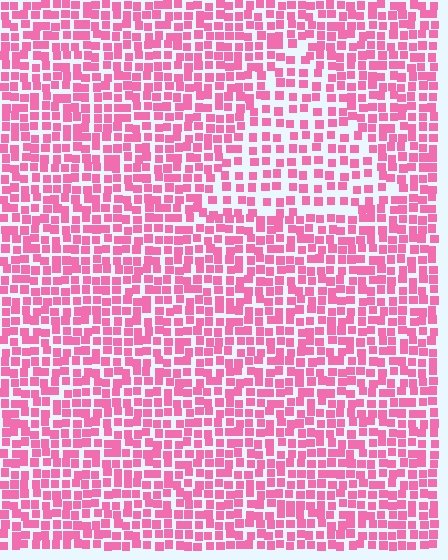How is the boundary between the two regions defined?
The boundary is defined by a change in element density (approximately 1.6x ratio). All elements are the same color, size, and shape.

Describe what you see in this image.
The image contains small pink elements arranged at two different densities. A triangle-shaped region is visible where the elements are less densely packed than the surrounding area.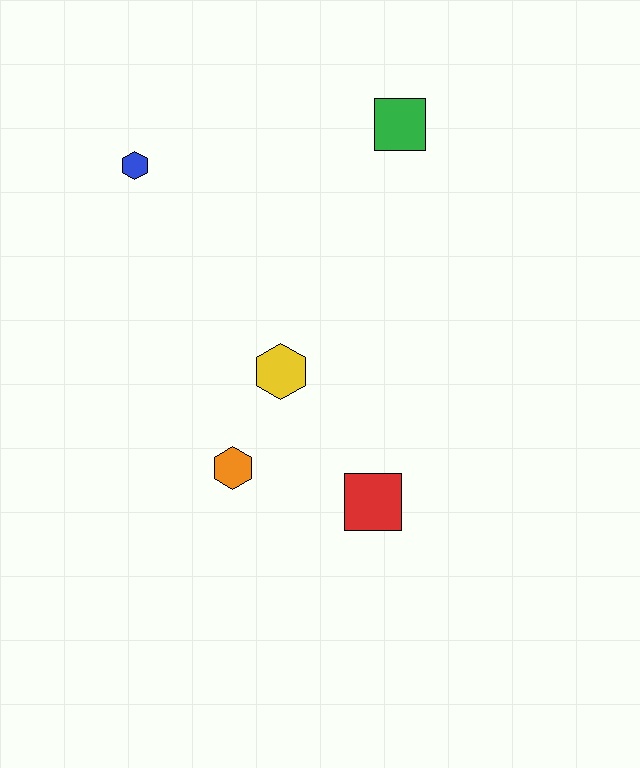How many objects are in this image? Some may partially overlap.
There are 5 objects.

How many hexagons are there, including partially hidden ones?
There are 3 hexagons.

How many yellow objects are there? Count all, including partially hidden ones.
There is 1 yellow object.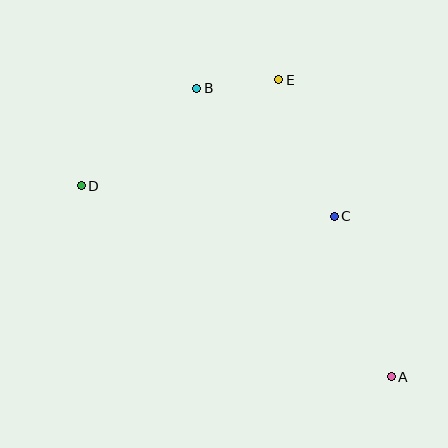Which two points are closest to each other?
Points B and E are closest to each other.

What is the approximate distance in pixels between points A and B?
The distance between A and B is approximately 348 pixels.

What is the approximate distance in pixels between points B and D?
The distance between B and D is approximately 151 pixels.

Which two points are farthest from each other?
Points A and D are farthest from each other.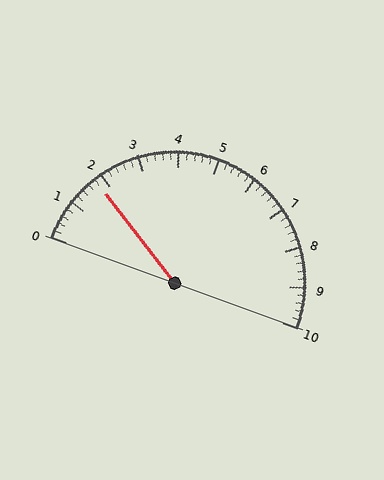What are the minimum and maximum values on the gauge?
The gauge ranges from 0 to 10.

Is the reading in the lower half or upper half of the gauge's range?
The reading is in the lower half of the range (0 to 10).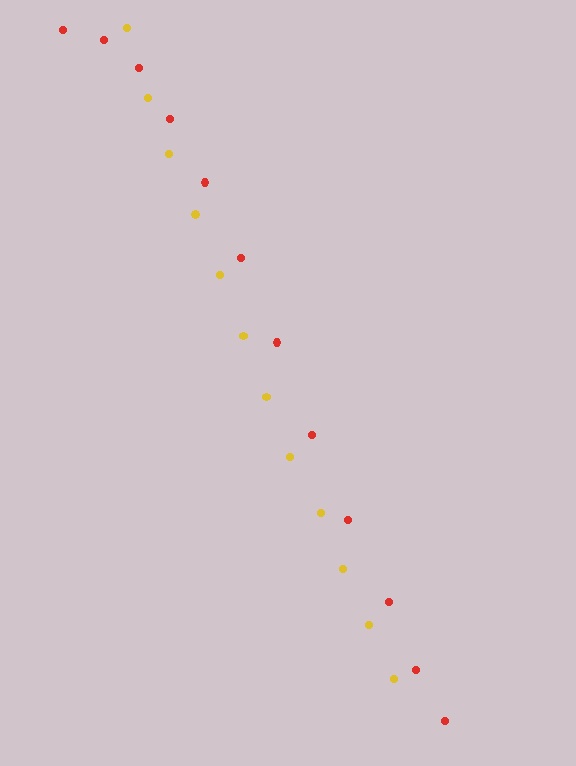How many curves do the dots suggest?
There are 2 distinct paths.